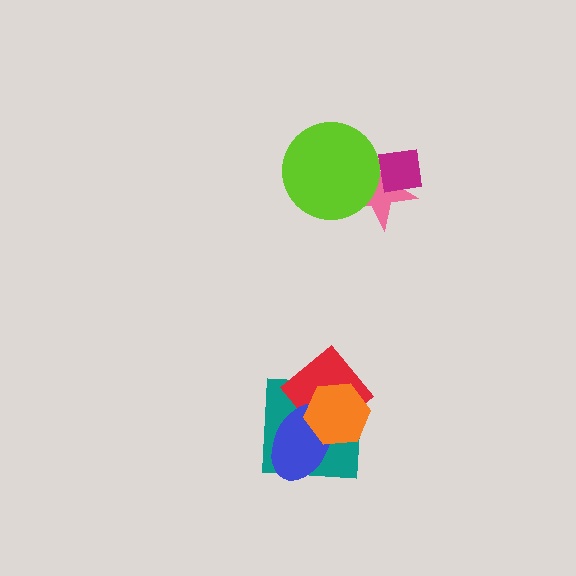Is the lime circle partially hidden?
No, no other shape covers it.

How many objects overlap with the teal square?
3 objects overlap with the teal square.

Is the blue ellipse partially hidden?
Yes, it is partially covered by another shape.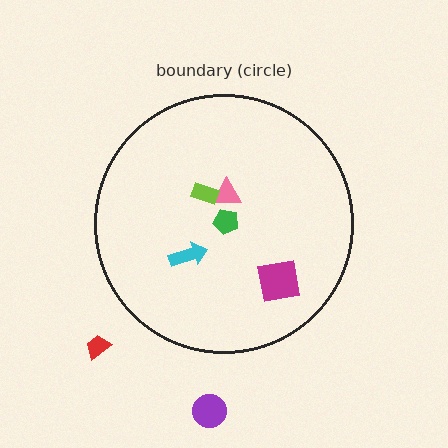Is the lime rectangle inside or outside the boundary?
Inside.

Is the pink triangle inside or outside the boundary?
Inside.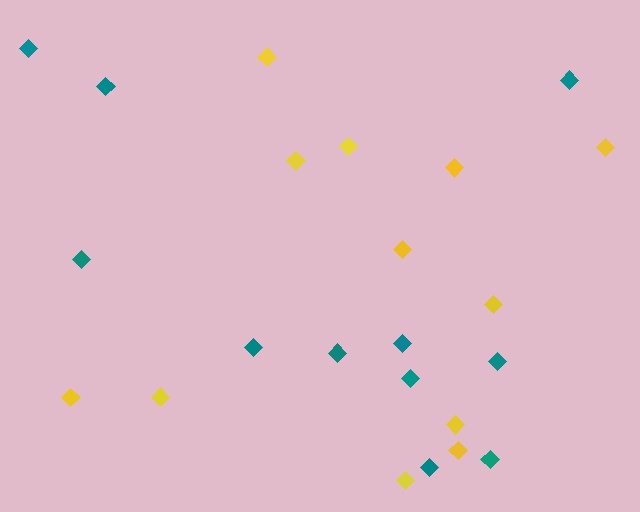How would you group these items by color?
There are 2 groups: one group of teal diamonds (11) and one group of yellow diamonds (12).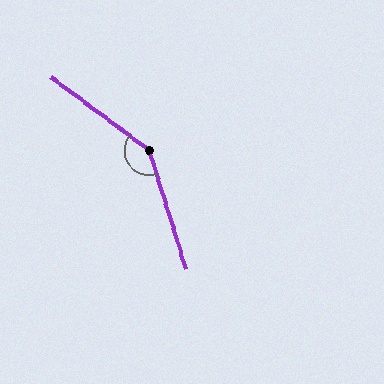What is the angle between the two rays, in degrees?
Approximately 143 degrees.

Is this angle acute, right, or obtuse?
It is obtuse.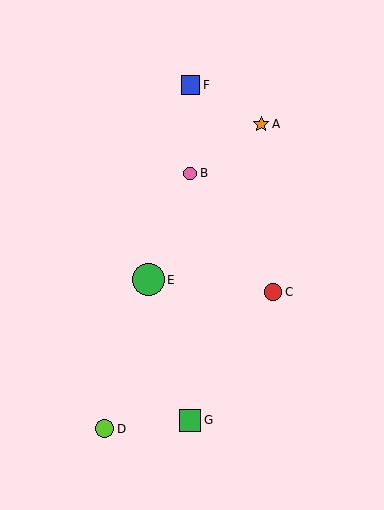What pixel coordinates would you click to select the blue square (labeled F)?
Click at (190, 85) to select the blue square F.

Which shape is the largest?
The green circle (labeled E) is the largest.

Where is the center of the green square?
The center of the green square is at (190, 420).